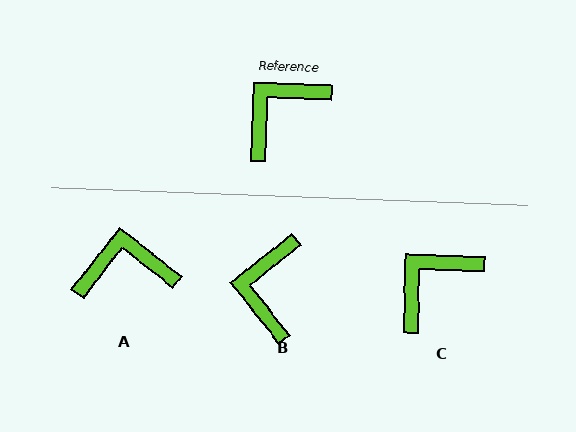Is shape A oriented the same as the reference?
No, it is off by about 36 degrees.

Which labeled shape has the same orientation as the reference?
C.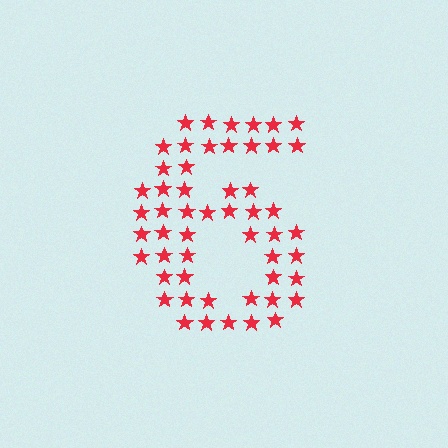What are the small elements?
The small elements are stars.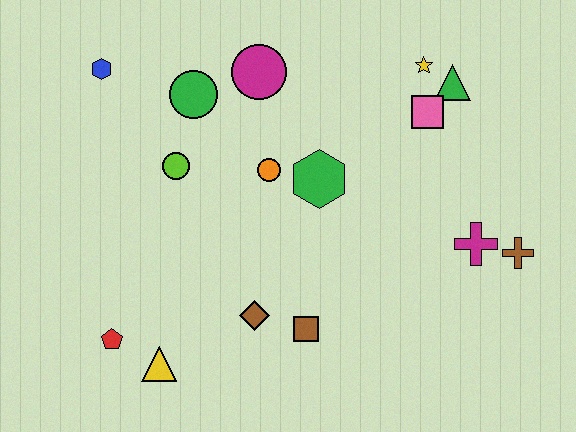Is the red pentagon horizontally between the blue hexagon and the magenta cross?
Yes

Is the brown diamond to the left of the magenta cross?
Yes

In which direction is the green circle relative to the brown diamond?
The green circle is above the brown diamond.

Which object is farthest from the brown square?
The blue hexagon is farthest from the brown square.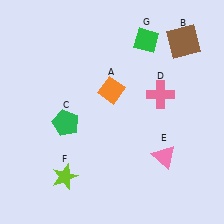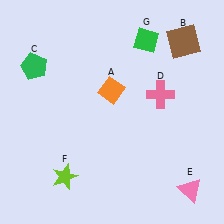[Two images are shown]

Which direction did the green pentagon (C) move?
The green pentagon (C) moved up.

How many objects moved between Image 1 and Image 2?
2 objects moved between the two images.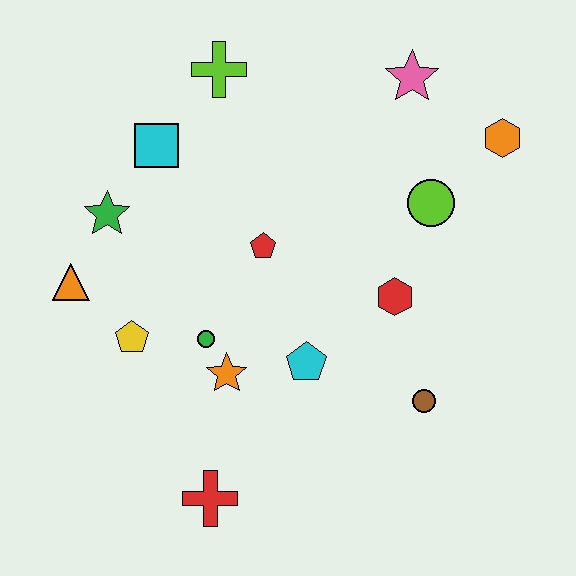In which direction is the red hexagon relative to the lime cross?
The red hexagon is below the lime cross.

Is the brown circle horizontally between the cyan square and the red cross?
No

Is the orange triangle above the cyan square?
No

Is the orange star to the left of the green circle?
No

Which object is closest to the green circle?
The orange star is closest to the green circle.